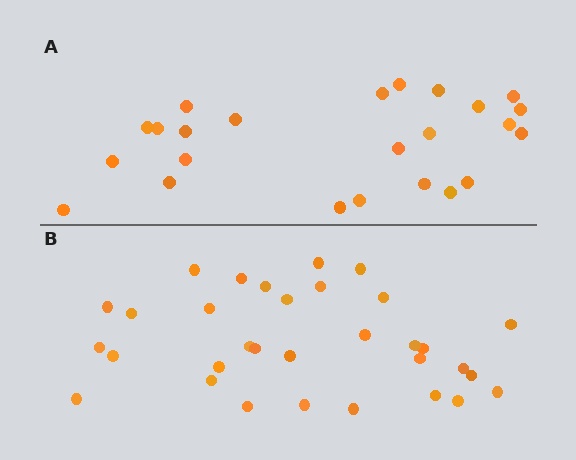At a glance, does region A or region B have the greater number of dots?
Region B (the bottom region) has more dots.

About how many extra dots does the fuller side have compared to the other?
Region B has roughly 8 or so more dots than region A.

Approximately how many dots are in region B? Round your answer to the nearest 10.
About 30 dots. (The exact count is 32, which rounds to 30.)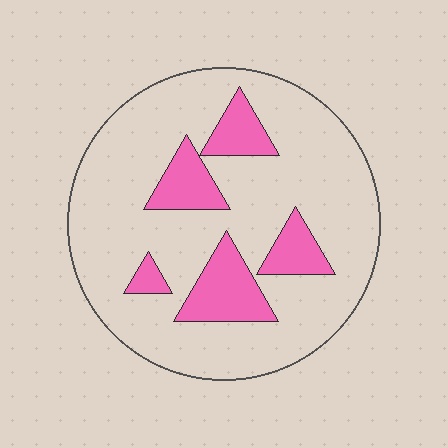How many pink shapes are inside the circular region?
5.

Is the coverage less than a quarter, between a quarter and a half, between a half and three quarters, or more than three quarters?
Less than a quarter.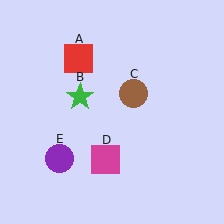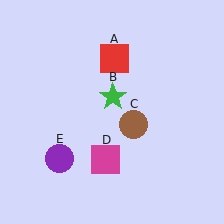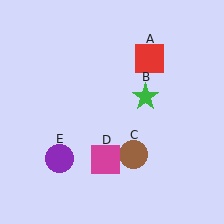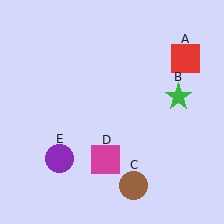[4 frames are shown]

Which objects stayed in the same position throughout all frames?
Magenta square (object D) and purple circle (object E) remained stationary.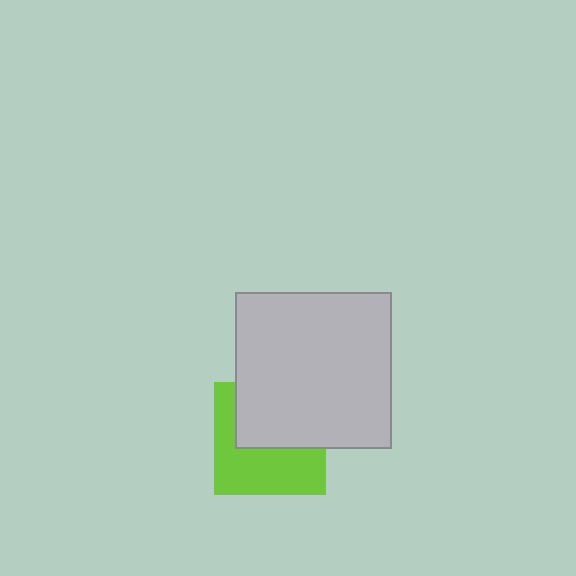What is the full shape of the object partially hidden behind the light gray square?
The partially hidden object is a lime square.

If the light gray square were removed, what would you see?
You would see the complete lime square.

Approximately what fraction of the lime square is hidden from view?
Roughly 48% of the lime square is hidden behind the light gray square.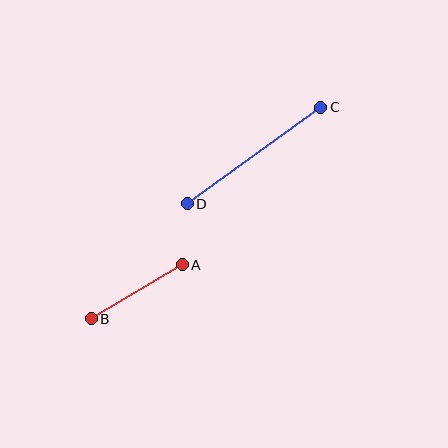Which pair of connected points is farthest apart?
Points C and D are farthest apart.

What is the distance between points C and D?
The distance is approximately 165 pixels.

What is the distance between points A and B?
The distance is approximately 106 pixels.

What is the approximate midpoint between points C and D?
The midpoint is at approximately (254, 155) pixels.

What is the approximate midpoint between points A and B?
The midpoint is at approximately (137, 292) pixels.